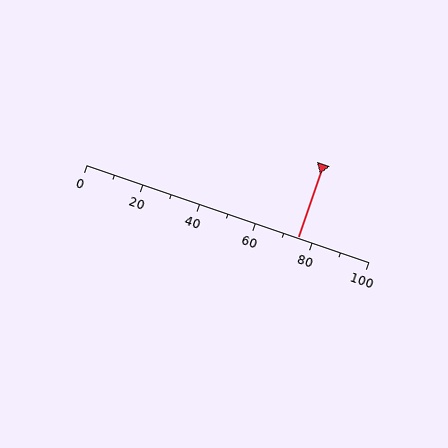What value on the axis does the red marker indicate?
The marker indicates approximately 75.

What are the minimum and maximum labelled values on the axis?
The axis runs from 0 to 100.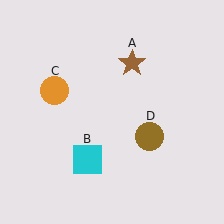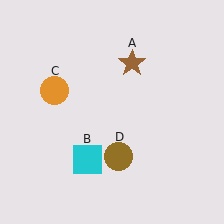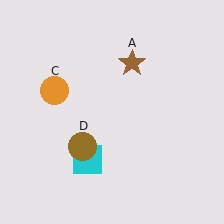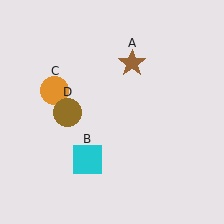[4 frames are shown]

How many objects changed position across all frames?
1 object changed position: brown circle (object D).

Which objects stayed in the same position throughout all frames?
Brown star (object A) and cyan square (object B) and orange circle (object C) remained stationary.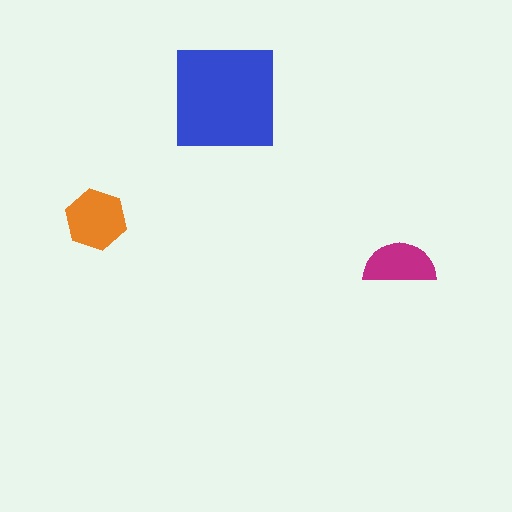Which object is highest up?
The blue square is topmost.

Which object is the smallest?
The magenta semicircle.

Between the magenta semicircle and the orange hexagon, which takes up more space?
The orange hexagon.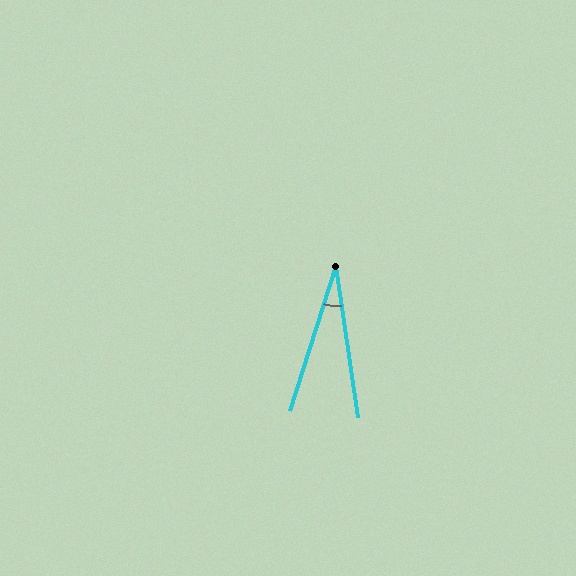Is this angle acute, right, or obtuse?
It is acute.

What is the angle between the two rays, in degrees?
Approximately 26 degrees.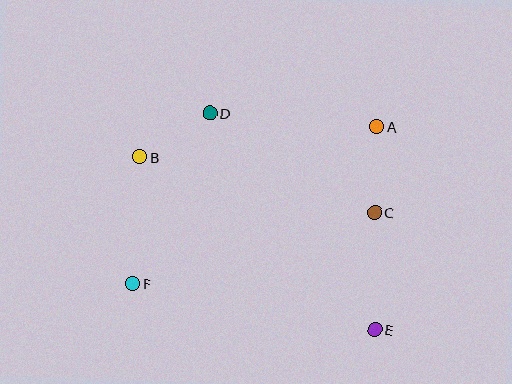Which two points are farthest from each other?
Points B and E are farthest from each other.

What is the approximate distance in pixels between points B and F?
The distance between B and F is approximately 127 pixels.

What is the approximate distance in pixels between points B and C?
The distance between B and C is approximately 241 pixels.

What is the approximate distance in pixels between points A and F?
The distance between A and F is approximately 291 pixels.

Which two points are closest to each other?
Points B and D are closest to each other.